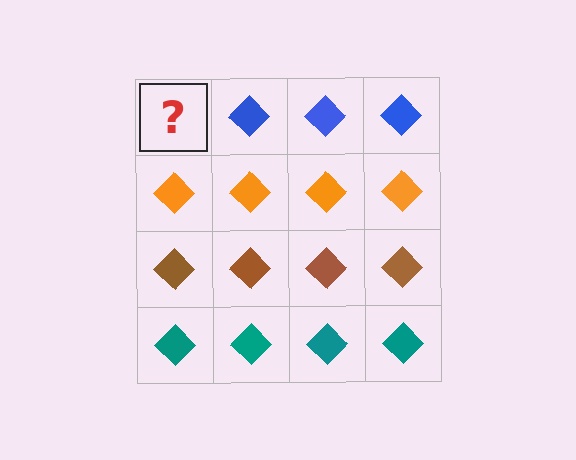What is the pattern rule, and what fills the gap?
The rule is that each row has a consistent color. The gap should be filled with a blue diamond.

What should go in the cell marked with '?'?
The missing cell should contain a blue diamond.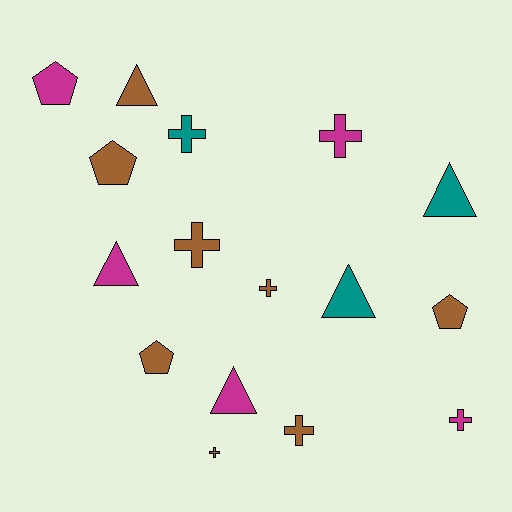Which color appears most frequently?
Brown, with 8 objects.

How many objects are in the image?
There are 16 objects.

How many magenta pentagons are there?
There is 1 magenta pentagon.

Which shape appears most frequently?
Cross, with 7 objects.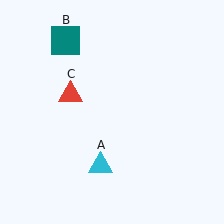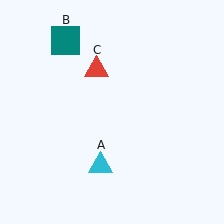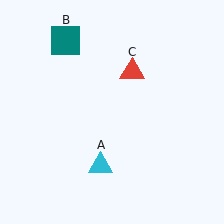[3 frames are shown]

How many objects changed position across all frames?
1 object changed position: red triangle (object C).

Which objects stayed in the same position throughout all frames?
Cyan triangle (object A) and teal square (object B) remained stationary.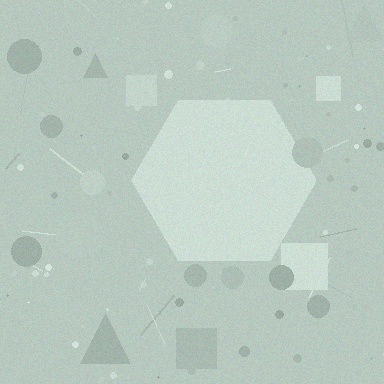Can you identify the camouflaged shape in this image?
The camouflaged shape is a hexagon.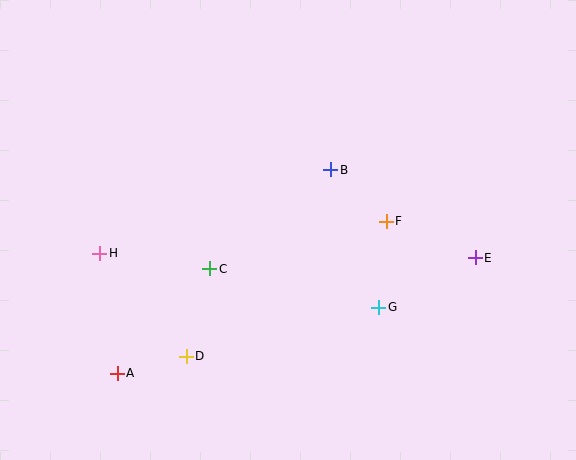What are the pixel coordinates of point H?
Point H is at (100, 253).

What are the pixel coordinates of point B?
Point B is at (331, 170).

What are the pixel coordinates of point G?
Point G is at (379, 307).